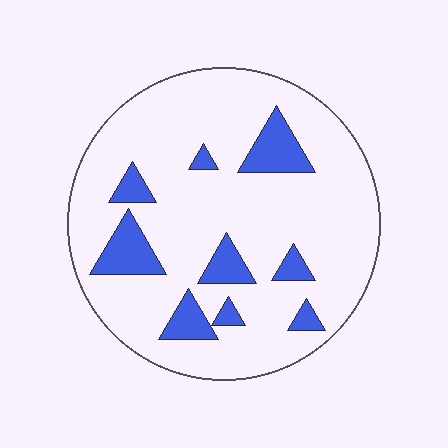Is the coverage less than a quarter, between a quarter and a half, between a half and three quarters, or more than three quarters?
Less than a quarter.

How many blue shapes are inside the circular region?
9.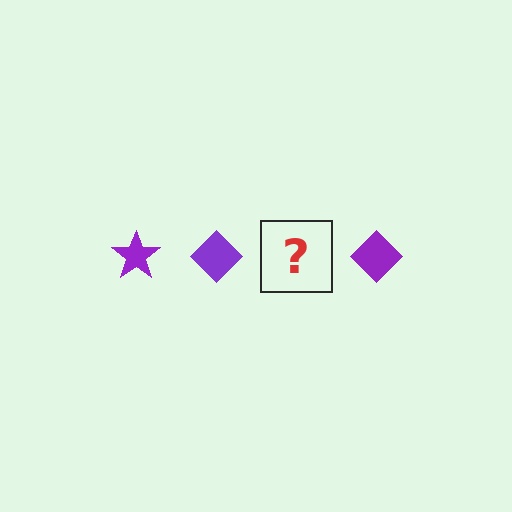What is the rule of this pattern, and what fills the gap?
The rule is that the pattern cycles through star, diamond shapes in purple. The gap should be filled with a purple star.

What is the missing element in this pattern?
The missing element is a purple star.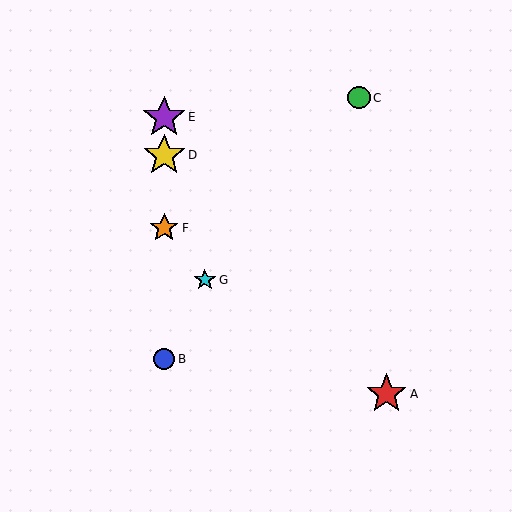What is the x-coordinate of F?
Object F is at x≈164.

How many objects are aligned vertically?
4 objects (B, D, E, F) are aligned vertically.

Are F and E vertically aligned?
Yes, both are at x≈164.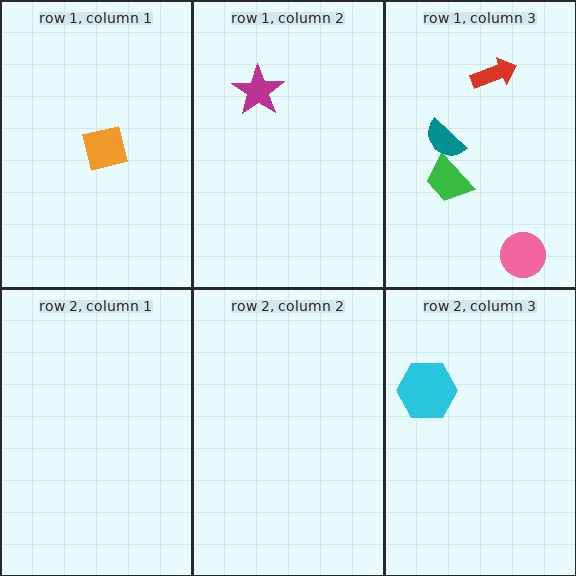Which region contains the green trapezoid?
The row 1, column 3 region.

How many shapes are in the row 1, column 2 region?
1.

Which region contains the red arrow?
The row 1, column 3 region.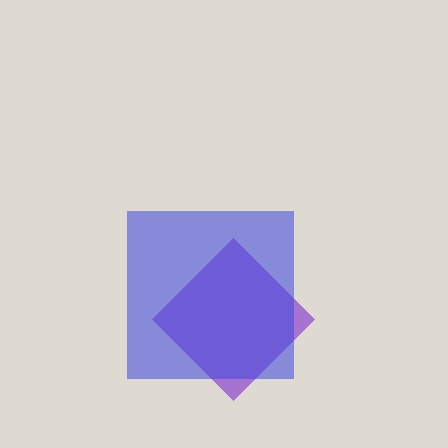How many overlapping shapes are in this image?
There are 2 overlapping shapes in the image.